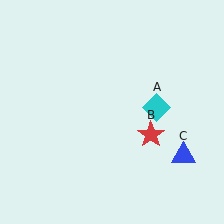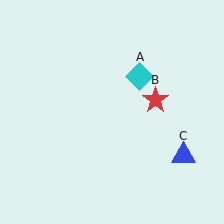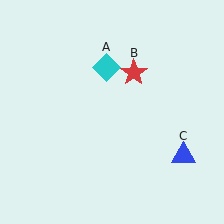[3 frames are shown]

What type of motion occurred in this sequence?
The cyan diamond (object A), red star (object B) rotated counterclockwise around the center of the scene.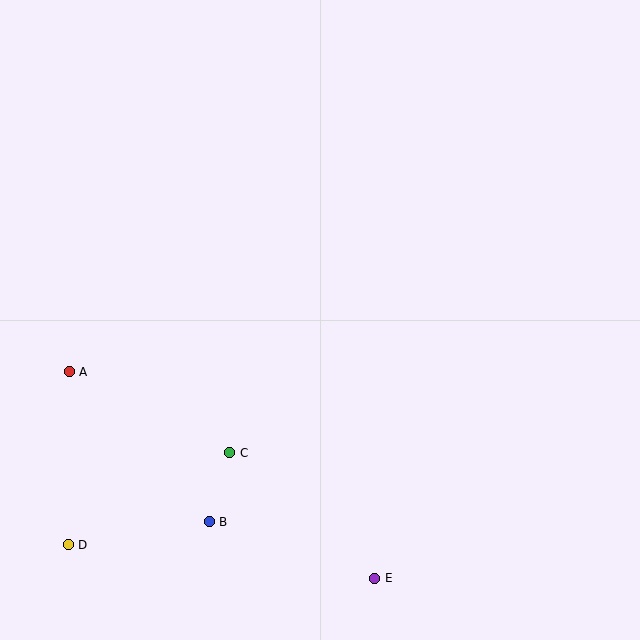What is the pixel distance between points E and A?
The distance between E and A is 369 pixels.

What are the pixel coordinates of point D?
Point D is at (68, 545).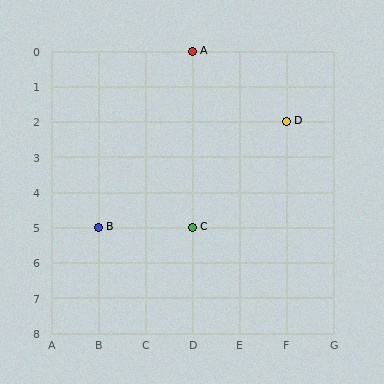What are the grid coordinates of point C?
Point C is at grid coordinates (D, 5).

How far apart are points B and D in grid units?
Points B and D are 4 columns and 3 rows apart (about 5.0 grid units diagonally).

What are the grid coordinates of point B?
Point B is at grid coordinates (B, 5).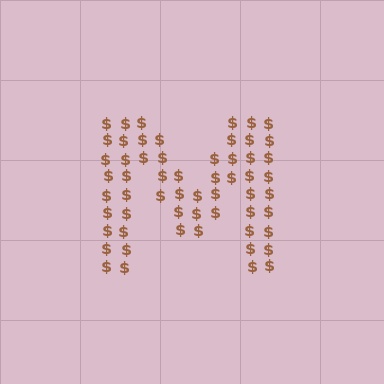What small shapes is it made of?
It is made of small dollar signs.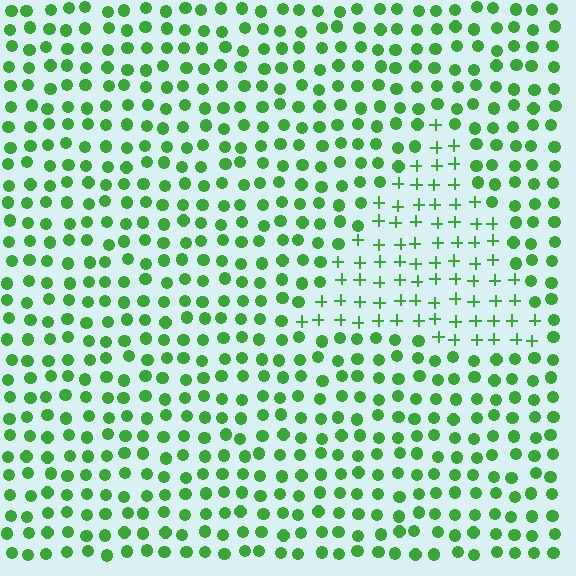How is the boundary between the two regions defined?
The boundary is defined by a change in element shape: plus signs inside vs. circles outside. All elements share the same color and spacing.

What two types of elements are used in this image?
The image uses plus signs inside the triangle region and circles outside it.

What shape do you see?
I see a triangle.